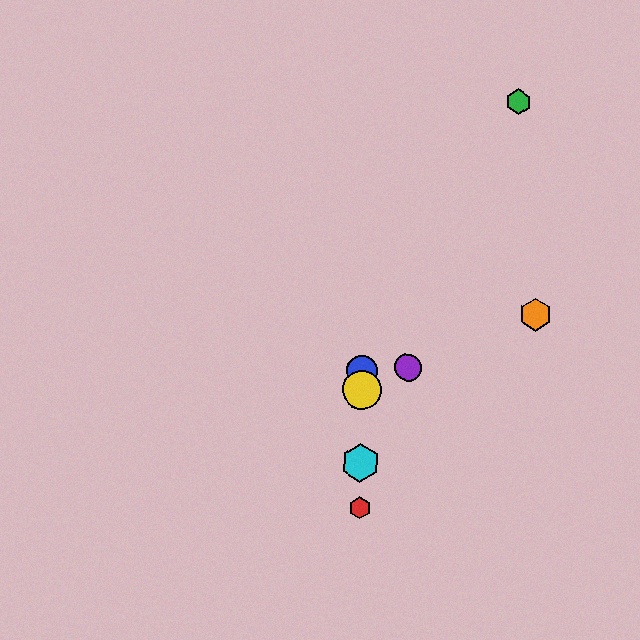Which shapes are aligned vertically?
The red hexagon, the blue circle, the yellow circle, the cyan hexagon are aligned vertically.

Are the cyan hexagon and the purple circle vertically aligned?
No, the cyan hexagon is at x≈360 and the purple circle is at x≈408.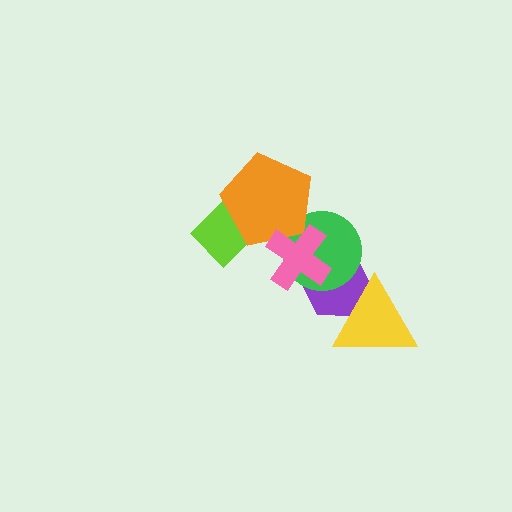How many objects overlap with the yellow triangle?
1 object overlaps with the yellow triangle.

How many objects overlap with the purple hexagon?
3 objects overlap with the purple hexagon.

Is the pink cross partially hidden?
No, no other shape covers it.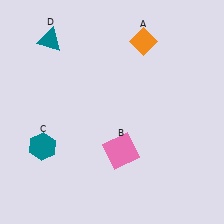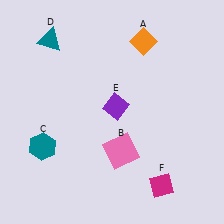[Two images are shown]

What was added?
A purple diamond (E), a magenta diamond (F) were added in Image 2.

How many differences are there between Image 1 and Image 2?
There are 2 differences between the two images.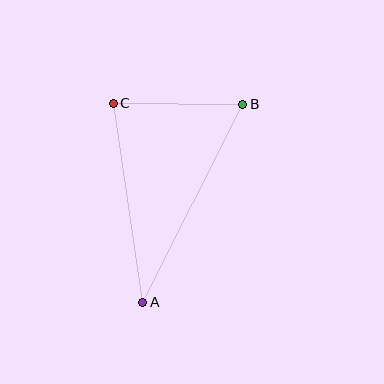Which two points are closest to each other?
Points B and C are closest to each other.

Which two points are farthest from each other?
Points A and B are farthest from each other.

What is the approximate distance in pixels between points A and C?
The distance between A and C is approximately 202 pixels.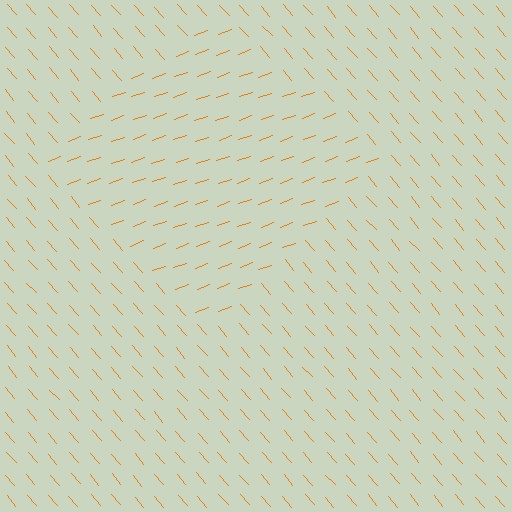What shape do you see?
I see a diamond.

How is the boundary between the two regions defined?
The boundary is defined purely by a change in line orientation (approximately 69 degrees difference). All lines are the same color and thickness.